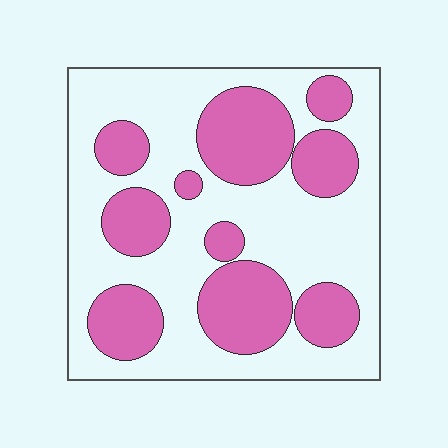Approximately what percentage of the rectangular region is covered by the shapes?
Approximately 35%.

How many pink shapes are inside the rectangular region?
10.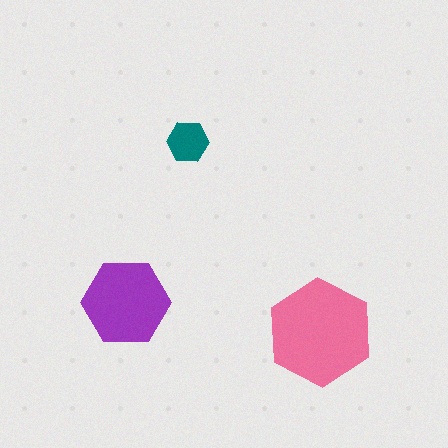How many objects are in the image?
There are 3 objects in the image.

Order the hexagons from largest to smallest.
the pink one, the purple one, the teal one.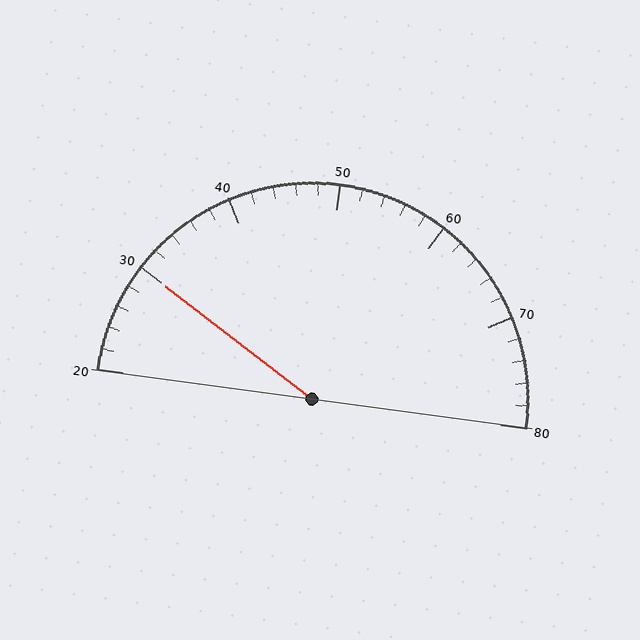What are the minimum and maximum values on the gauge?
The gauge ranges from 20 to 80.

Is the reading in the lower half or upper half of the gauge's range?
The reading is in the lower half of the range (20 to 80).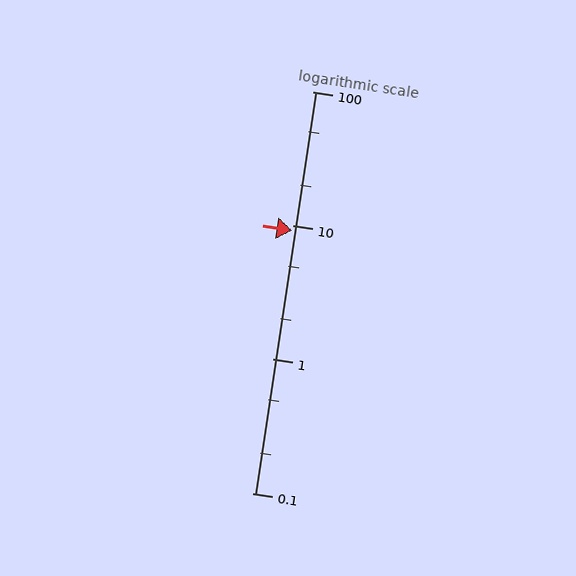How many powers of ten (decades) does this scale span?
The scale spans 3 decades, from 0.1 to 100.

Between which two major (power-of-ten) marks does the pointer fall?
The pointer is between 1 and 10.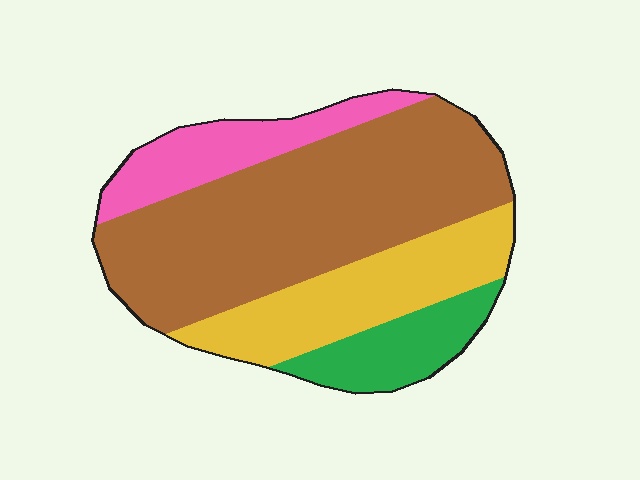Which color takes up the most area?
Brown, at roughly 50%.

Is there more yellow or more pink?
Yellow.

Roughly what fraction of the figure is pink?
Pink takes up less than a sixth of the figure.